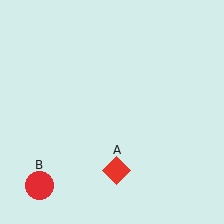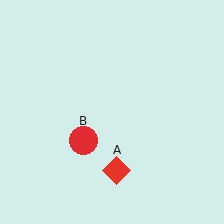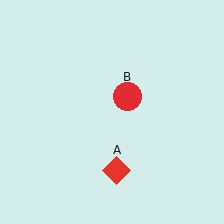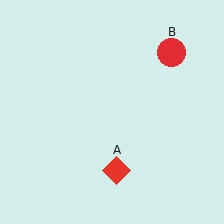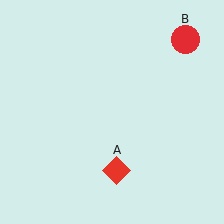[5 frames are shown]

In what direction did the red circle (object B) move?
The red circle (object B) moved up and to the right.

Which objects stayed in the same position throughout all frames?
Red diamond (object A) remained stationary.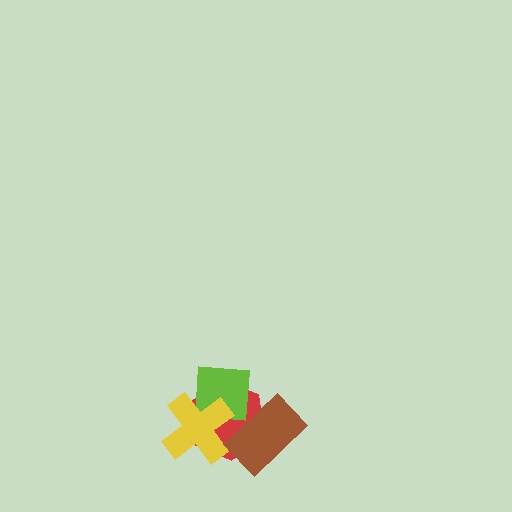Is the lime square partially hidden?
Yes, it is partially covered by another shape.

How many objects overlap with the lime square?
2 objects overlap with the lime square.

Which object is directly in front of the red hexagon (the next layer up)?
The lime square is directly in front of the red hexagon.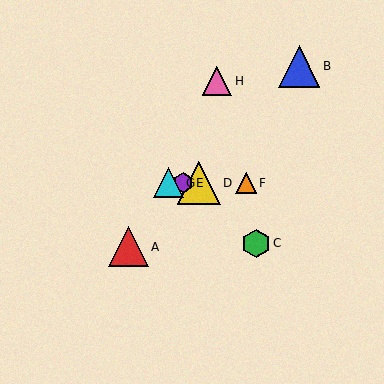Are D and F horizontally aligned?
Yes, both are at y≈183.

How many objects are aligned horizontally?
4 objects (D, E, F, G) are aligned horizontally.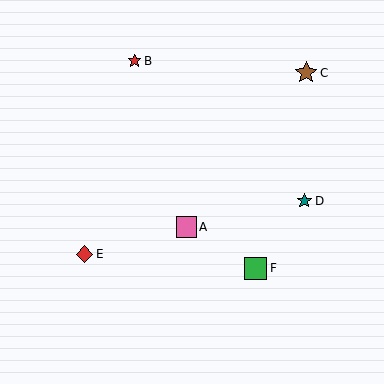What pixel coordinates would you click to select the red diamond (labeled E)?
Click at (84, 254) to select the red diamond E.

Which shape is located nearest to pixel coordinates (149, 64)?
The red star (labeled B) at (134, 61) is nearest to that location.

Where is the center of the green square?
The center of the green square is at (256, 268).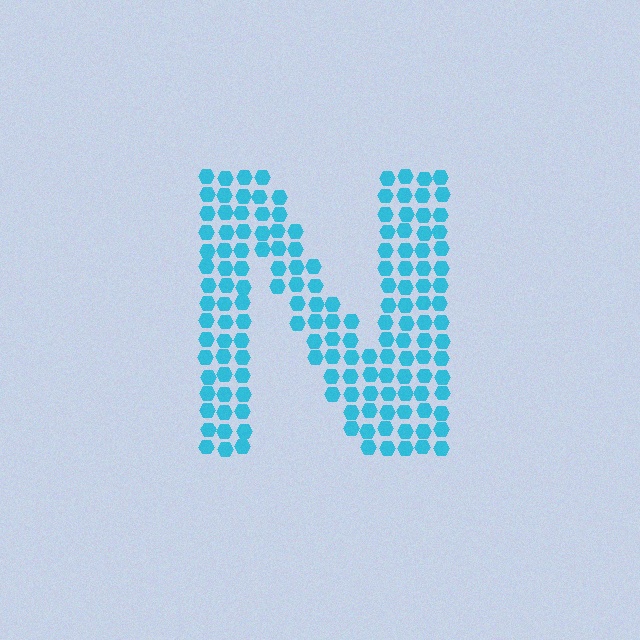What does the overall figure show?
The overall figure shows the letter N.